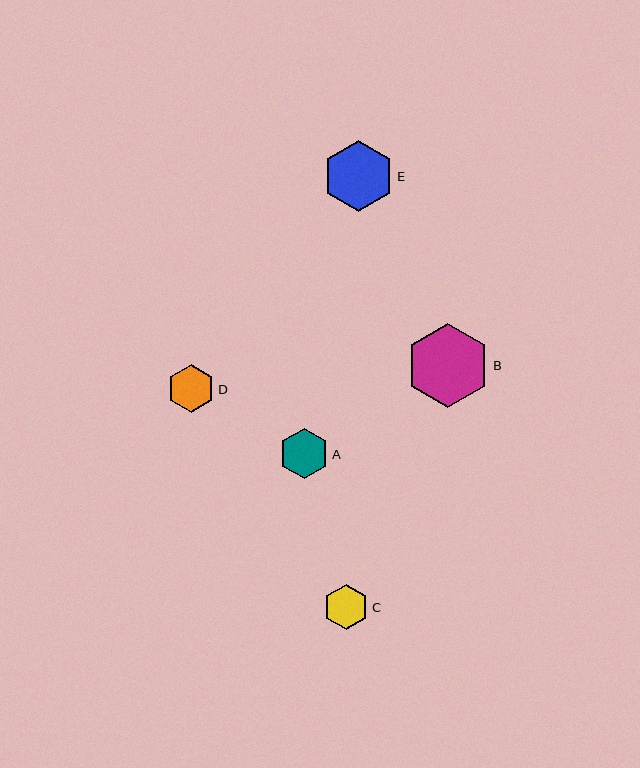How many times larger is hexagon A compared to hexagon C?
Hexagon A is approximately 1.1 times the size of hexagon C.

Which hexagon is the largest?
Hexagon B is the largest with a size of approximately 84 pixels.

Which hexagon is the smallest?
Hexagon C is the smallest with a size of approximately 45 pixels.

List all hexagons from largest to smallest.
From largest to smallest: B, E, A, D, C.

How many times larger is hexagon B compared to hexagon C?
Hexagon B is approximately 1.9 times the size of hexagon C.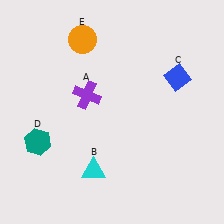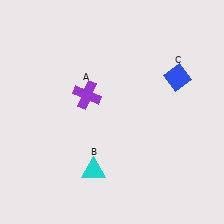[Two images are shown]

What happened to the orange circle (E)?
The orange circle (E) was removed in Image 2. It was in the top-left area of Image 1.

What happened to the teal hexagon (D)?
The teal hexagon (D) was removed in Image 2. It was in the bottom-left area of Image 1.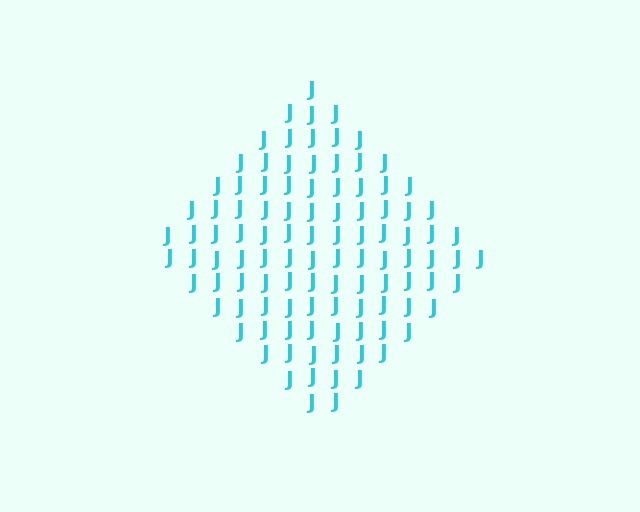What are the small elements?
The small elements are letter J's.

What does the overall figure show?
The overall figure shows a diamond.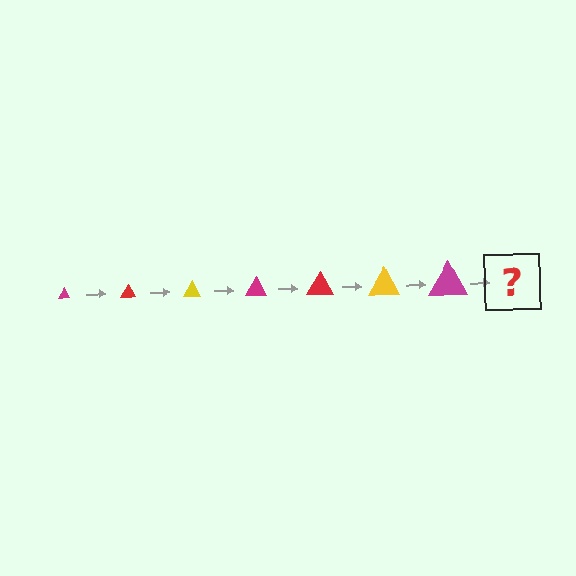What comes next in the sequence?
The next element should be a red triangle, larger than the previous one.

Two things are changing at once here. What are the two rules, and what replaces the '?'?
The two rules are that the triangle grows larger each step and the color cycles through magenta, red, and yellow. The '?' should be a red triangle, larger than the previous one.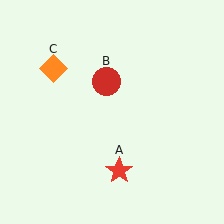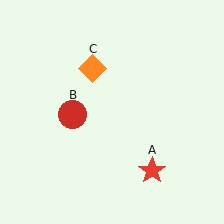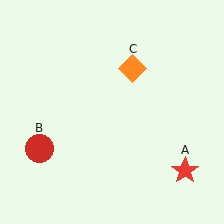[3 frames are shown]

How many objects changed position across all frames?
3 objects changed position: red star (object A), red circle (object B), orange diamond (object C).